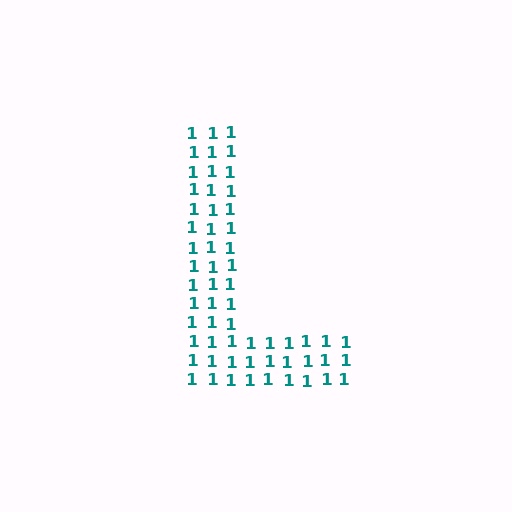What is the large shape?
The large shape is the letter L.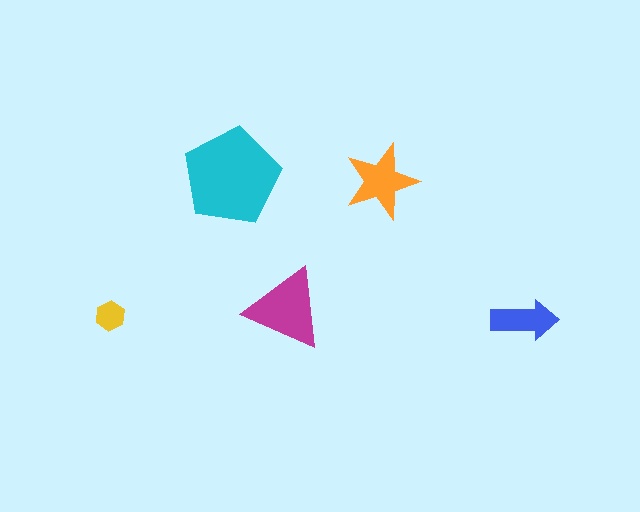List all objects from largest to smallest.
The cyan pentagon, the magenta triangle, the orange star, the blue arrow, the yellow hexagon.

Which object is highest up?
The cyan pentagon is topmost.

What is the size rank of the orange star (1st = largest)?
3rd.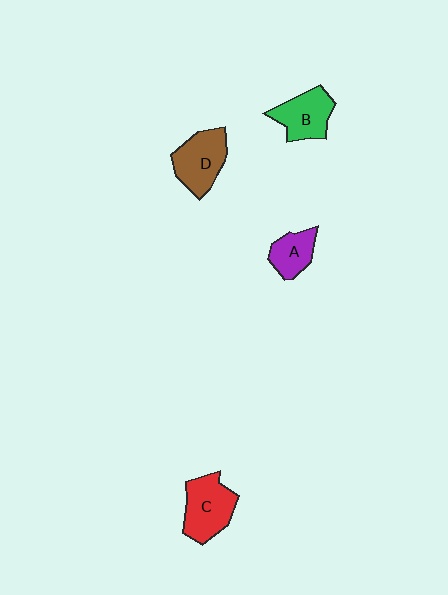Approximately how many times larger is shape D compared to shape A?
Approximately 1.5 times.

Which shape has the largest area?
Shape C (red).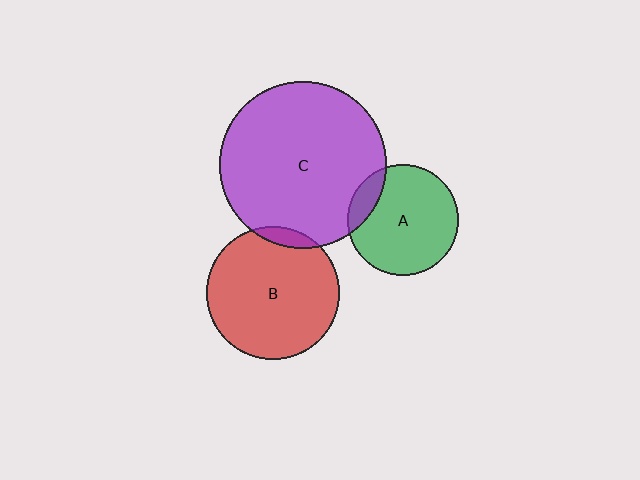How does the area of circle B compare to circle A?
Approximately 1.4 times.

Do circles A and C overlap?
Yes.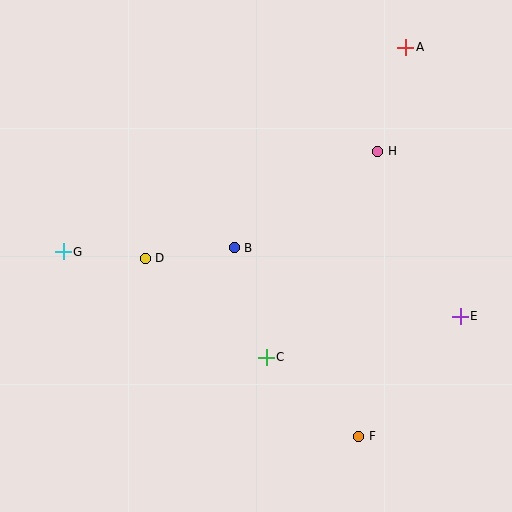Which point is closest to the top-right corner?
Point A is closest to the top-right corner.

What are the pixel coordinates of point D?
Point D is at (145, 258).